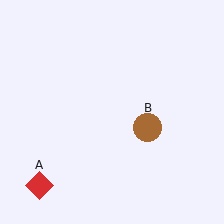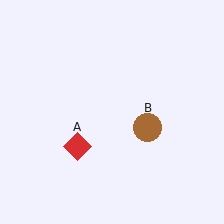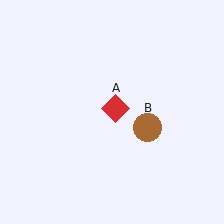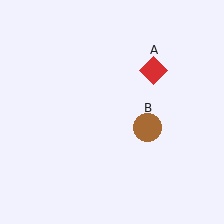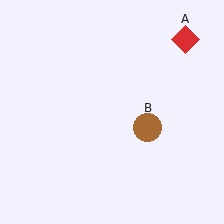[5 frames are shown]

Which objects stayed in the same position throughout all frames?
Brown circle (object B) remained stationary.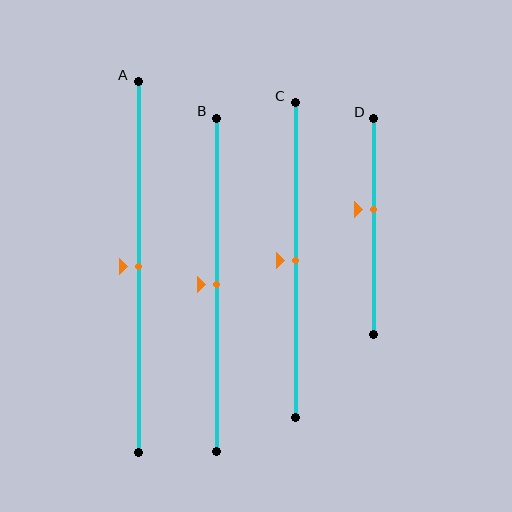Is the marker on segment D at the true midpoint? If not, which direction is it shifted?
No, the marker on segment D is shifted upward by about 8% of the segment length.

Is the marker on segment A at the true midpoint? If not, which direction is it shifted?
Yes, the marker on segment A is at the true midpoint.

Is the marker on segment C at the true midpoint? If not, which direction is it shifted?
Yes, the marker on segment C is at the true midpoint.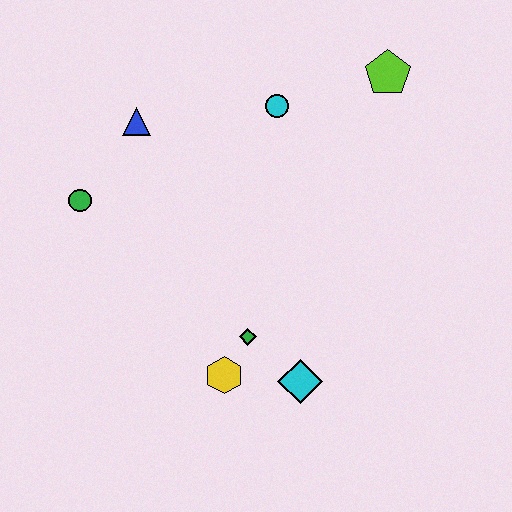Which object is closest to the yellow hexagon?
The green diamond is closest to the yellow hexagon.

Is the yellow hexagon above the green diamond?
No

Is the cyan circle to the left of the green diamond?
No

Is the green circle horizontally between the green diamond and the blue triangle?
No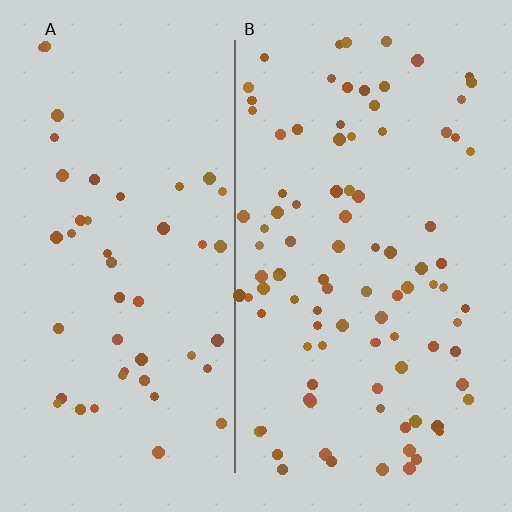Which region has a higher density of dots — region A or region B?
B (the right).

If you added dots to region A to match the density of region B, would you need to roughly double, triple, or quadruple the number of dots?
Approximately double.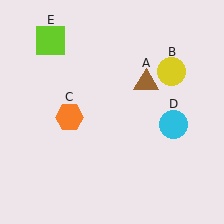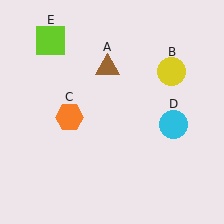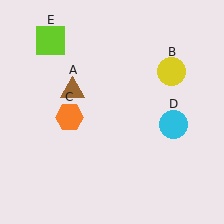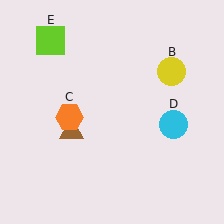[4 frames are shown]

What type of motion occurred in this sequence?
The brown triangle (object A) rotated counterclockwise around the center of the scene.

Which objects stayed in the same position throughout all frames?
Yellow circle (object B) and orange hexagon (object C) and cyan circle (object D) and lime square (object E) remained stationary.